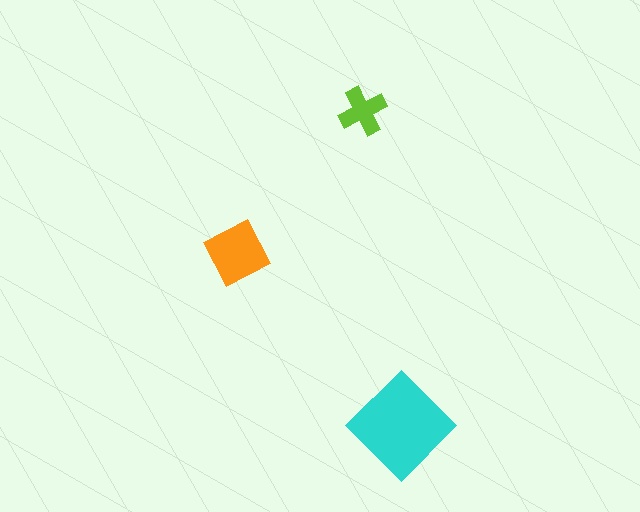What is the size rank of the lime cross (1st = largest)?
3rd.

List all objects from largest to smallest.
The cyan diamond, the orange square, the lime cross.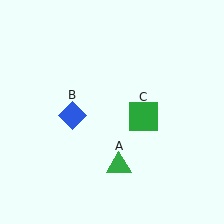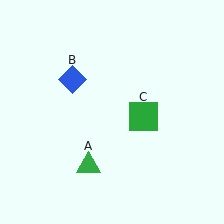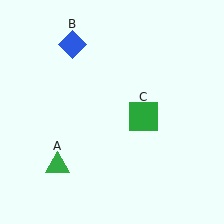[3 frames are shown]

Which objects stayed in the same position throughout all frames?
Green square (object C) remained stationary.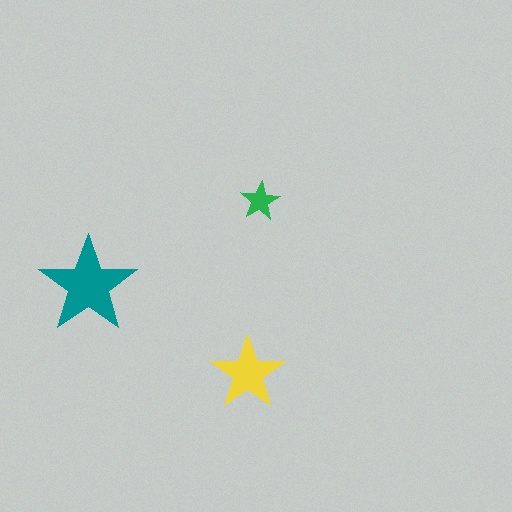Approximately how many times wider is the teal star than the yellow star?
About 1.5 times wider.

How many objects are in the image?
There are 3 objects in the image.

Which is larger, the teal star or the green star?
The teal one.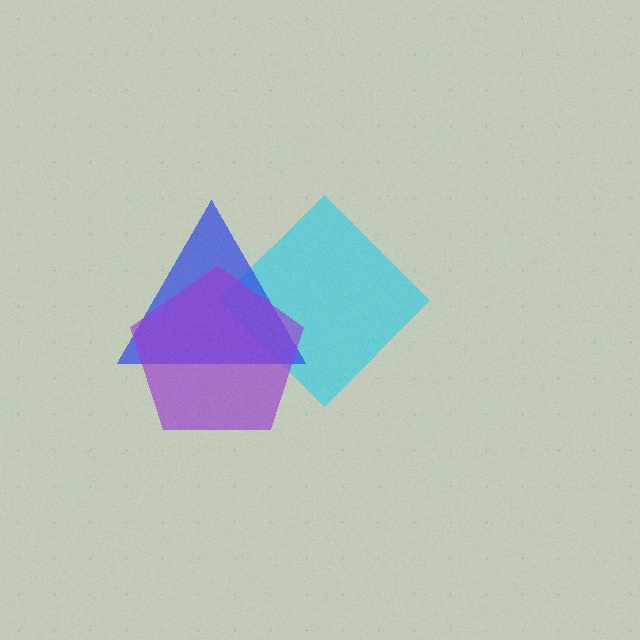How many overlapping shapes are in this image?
There are 3 overlapping shapes in the image.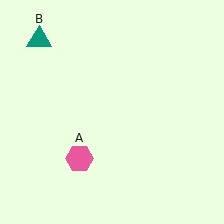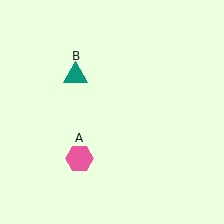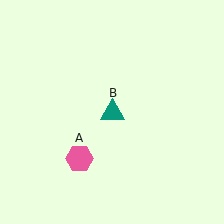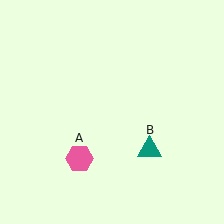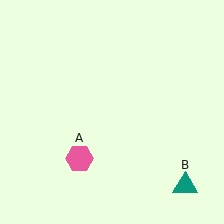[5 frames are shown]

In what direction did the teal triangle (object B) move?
The teal triangle (object B) moved down and to the right.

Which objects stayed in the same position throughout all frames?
Pink hexagon (object A) remained stationary.